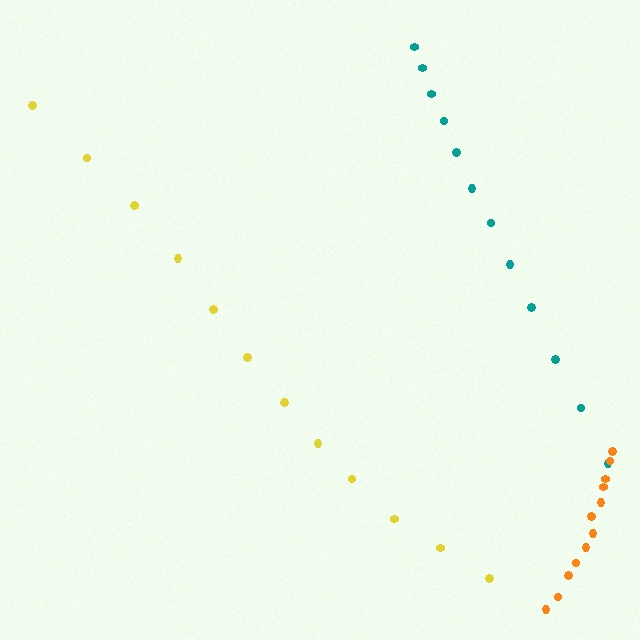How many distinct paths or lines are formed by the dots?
There are 3 distinct paths.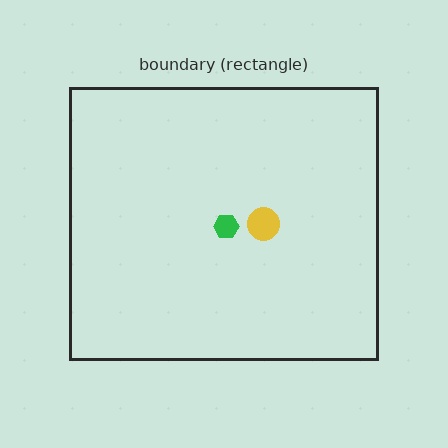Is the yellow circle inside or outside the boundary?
Inside.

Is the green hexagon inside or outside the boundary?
Inside.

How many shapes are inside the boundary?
2 inside, 0 outside.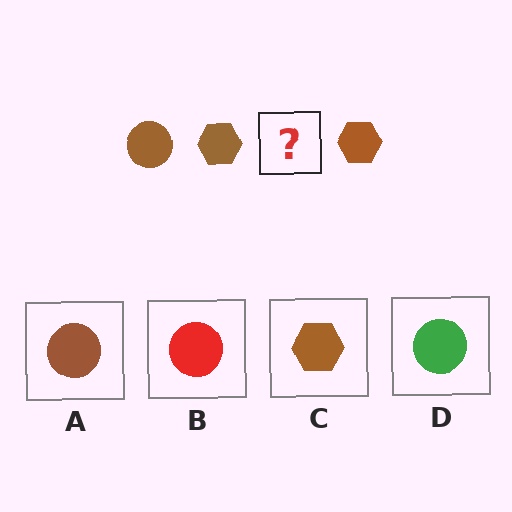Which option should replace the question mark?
Option A.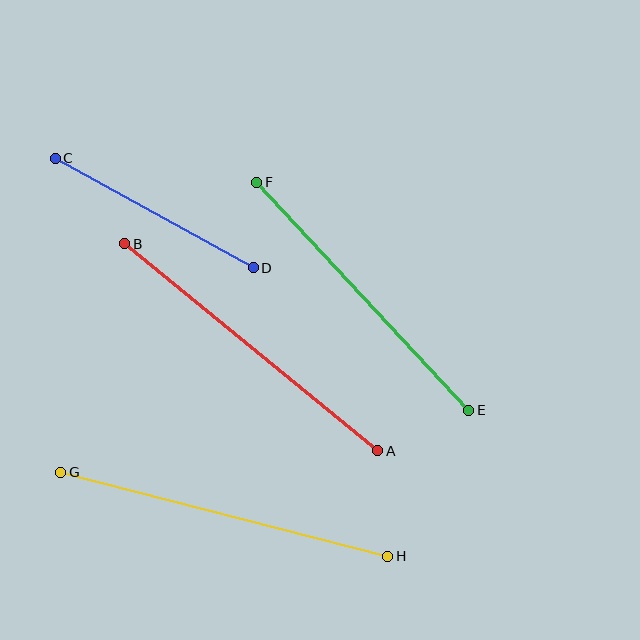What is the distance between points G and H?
The distance is approximately 338 pixels.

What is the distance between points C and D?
The distance is approximately 226 pixels.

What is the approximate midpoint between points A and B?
The midpoint is at approximately (251, 347) pixels.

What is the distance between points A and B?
The distance is approximately 327 pixels.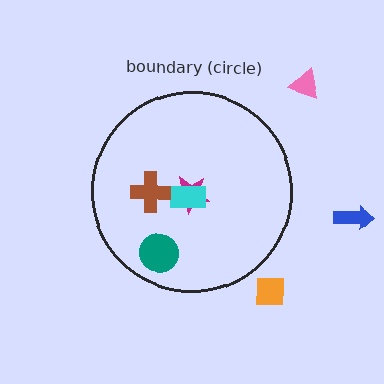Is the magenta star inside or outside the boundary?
Inside.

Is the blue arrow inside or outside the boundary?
Outside.